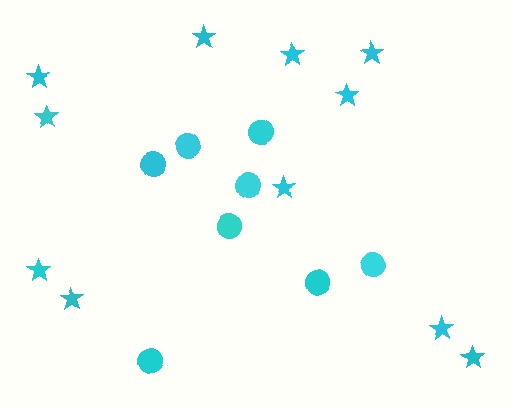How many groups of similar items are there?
There are 2 groups: one group of circles (8) and one group of stars (11).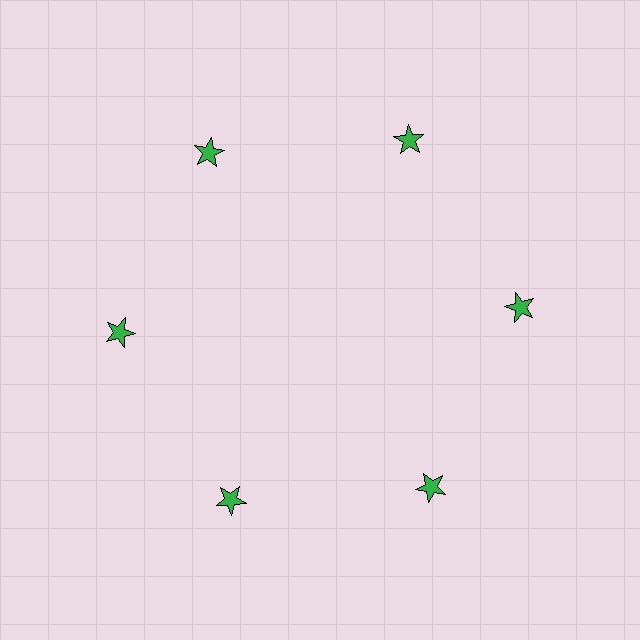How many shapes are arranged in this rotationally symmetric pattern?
There are 6 shapes, arranged in 6 groups of 1.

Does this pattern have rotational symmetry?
Yes, this pattern has 6-fold rotational symmetry. It looks the same after rotating 60 degrees around the center.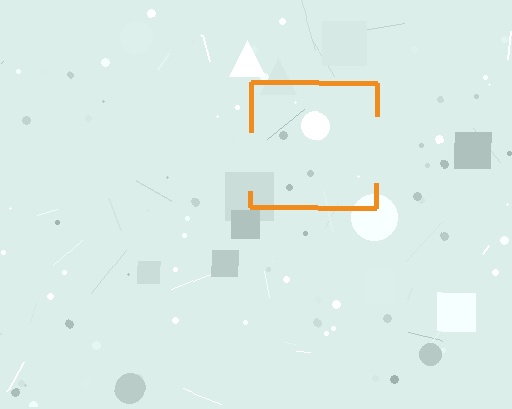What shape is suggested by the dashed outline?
The dashed outline suggests a square.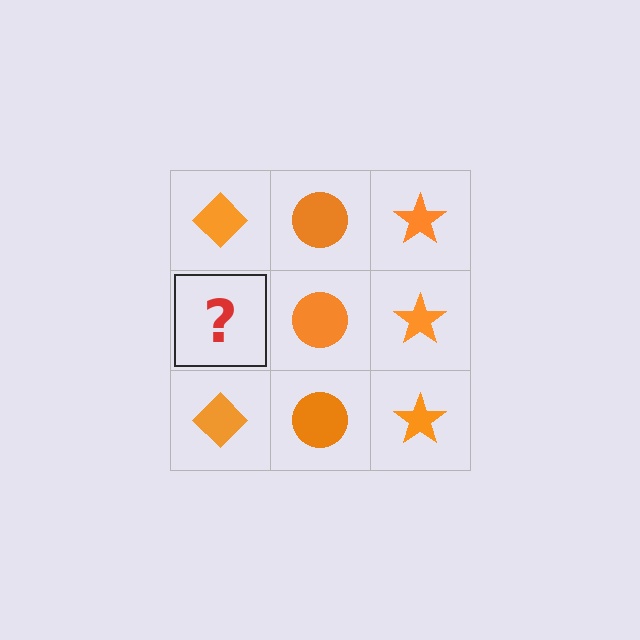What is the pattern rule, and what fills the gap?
The rule is that each column has a consistent shape. The gap should be filled with an orange diamond.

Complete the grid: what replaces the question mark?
The question mark should be replaced with an orange diamond.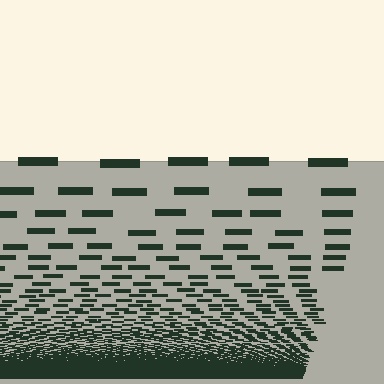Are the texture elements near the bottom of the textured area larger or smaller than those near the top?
Smaller. The gradient is inverted — elements near the bottom are smaller and denser.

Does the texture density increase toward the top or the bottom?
Density increases toward the bottom.